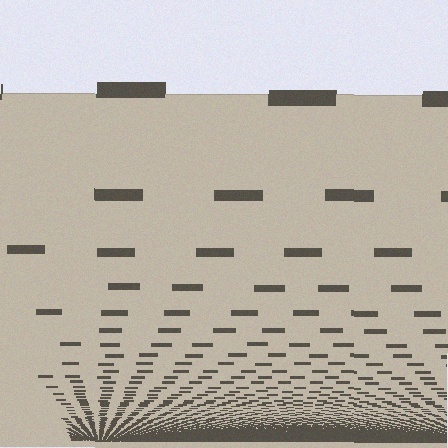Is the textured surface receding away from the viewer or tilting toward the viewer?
The surface appears to tilt toward the viewer. Texture elements get larger and sparser toward the top.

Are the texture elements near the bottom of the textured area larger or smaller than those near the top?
Smaller. The gradient is inverted — elements near the bottom are smaller and denser.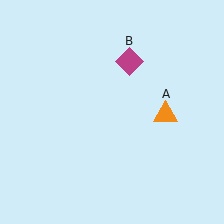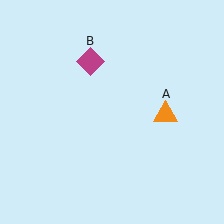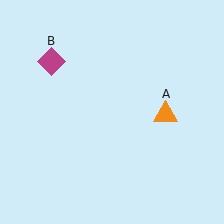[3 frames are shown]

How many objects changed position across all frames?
1 object changed position: magenta diamond (object B).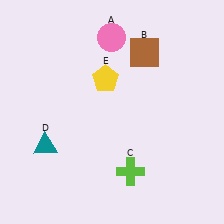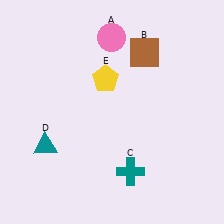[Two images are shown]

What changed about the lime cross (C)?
In Image 1, C is lime. In Image 2, it changed to teal.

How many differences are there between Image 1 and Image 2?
There is 1 difference between the two images.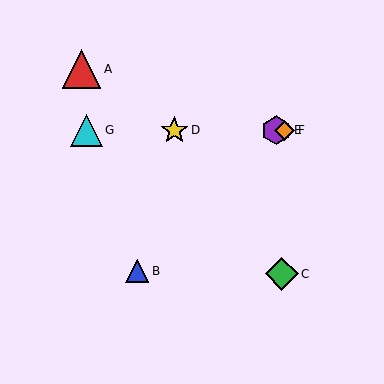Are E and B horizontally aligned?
No, E is at y≈130 and B is at y≈271.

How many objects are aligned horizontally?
4 objects (D, E, F, G) are aligned horizontally.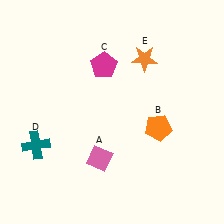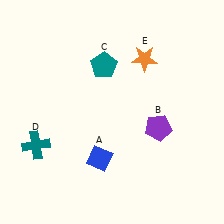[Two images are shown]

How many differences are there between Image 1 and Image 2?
There are 3 differences between the two images.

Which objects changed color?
A changed from pink to blue. B changed from orange to purple. C changed from magenta to teal.